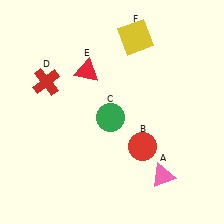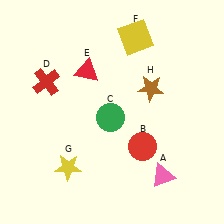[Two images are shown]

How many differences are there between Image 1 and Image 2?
There are 2 differences between the two images.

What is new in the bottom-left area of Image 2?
A yellow star (G) was added in the bottom-left area of Image 2.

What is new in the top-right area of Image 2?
A brown star (H) was added in the top-right area of Image 2.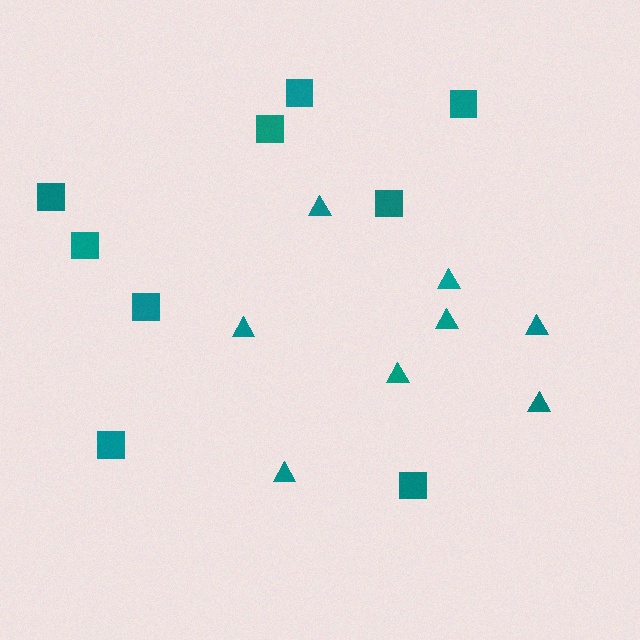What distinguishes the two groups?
There are 2 groups: one group of triangles (8) and one group of squares (9).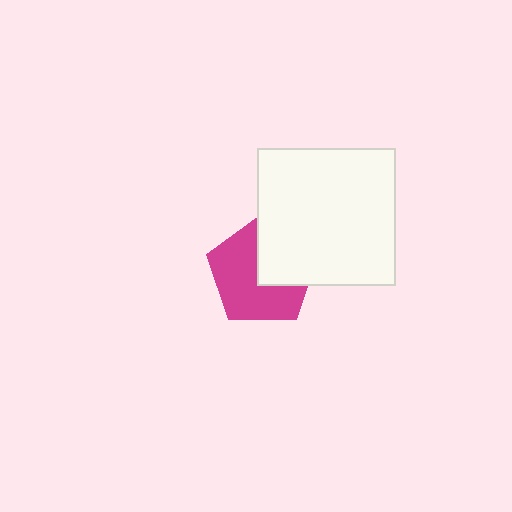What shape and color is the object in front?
The object in front is a white square.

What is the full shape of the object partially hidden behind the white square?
The partially hidden object is a magenta pentagon.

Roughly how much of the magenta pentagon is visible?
About half of it is visible (roughly 62%).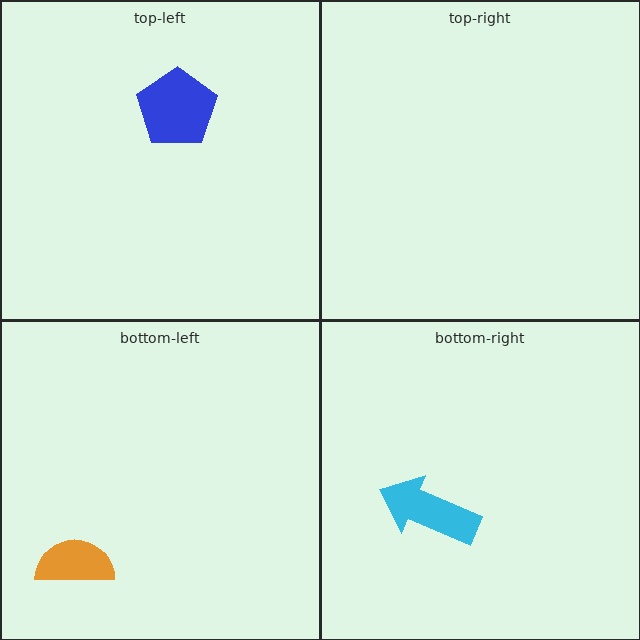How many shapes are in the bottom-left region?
1.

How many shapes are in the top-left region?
1.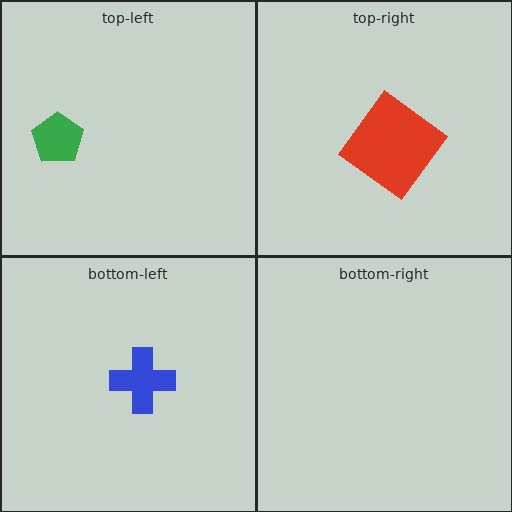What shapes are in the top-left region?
The green pentagon.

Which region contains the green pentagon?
The top-left region.